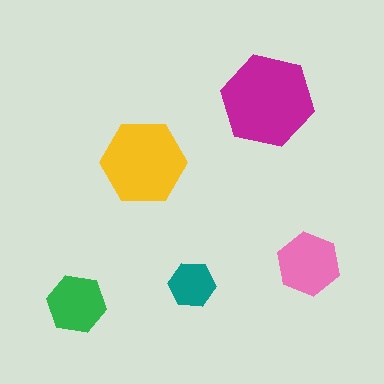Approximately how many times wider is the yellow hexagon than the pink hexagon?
About 1.5 times wider.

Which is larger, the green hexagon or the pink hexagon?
The pink one.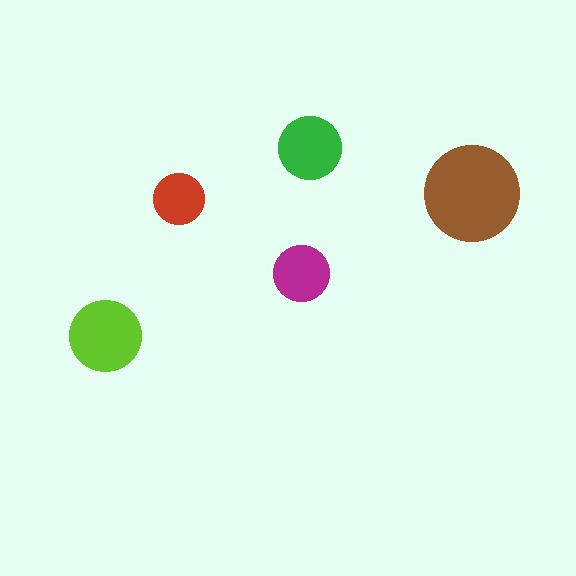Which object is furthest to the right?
The brown circle is rightmost.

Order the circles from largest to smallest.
the brown one, the lime one, the green one, the magenta one, the red one.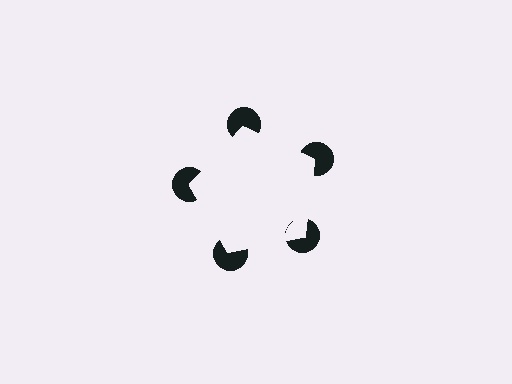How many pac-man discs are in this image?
There are 5 — one at each vertex of the illusory pentagon.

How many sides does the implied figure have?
5 sides.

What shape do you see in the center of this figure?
An illusory pentagon — its edges are inferred from the aligned wedge cuts in the pac-man discs, not physically drawn.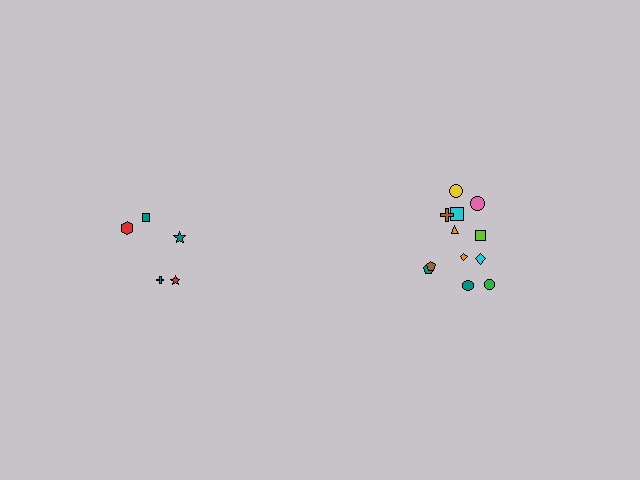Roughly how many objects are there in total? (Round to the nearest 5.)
Roughly 15 objects in total.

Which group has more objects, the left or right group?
The right group.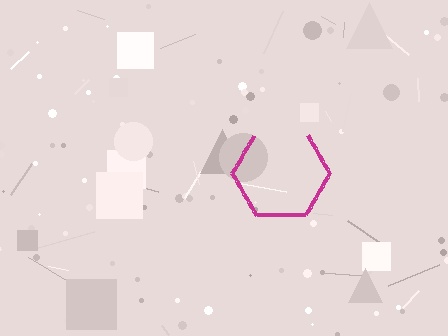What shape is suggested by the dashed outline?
The dashed outline suggests a hexagon.